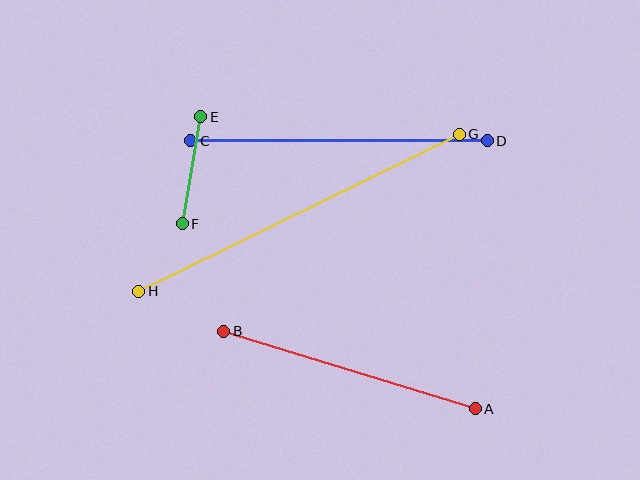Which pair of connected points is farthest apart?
Points G and H are farthest apart.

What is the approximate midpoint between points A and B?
The midpoint is at approximately (349, 370) pixels.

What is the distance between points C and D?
The distance is approximately 297 pixels.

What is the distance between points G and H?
The distance is approximately 357 pixels.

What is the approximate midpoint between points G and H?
The midpoint is at approximately (299, 213) pixels.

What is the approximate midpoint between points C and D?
The midpoint is at approximately (339, 141) pixels.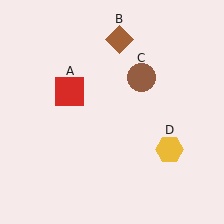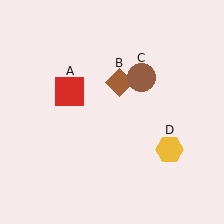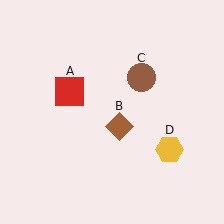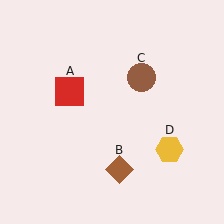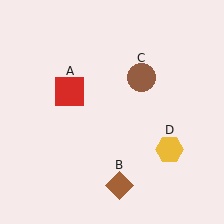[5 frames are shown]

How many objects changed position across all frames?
1 object changed position: brown diamond (object B).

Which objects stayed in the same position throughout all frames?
Red square (object A) and brown circle (object C) and yellow hexagon (object D) remained stationary.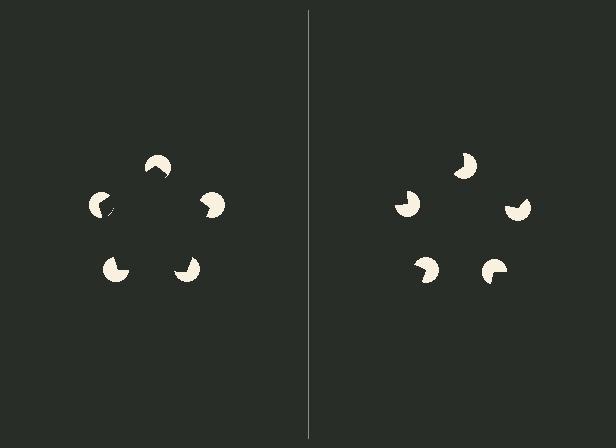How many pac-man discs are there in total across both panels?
10 — 5 on each side.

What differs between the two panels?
The pac-man discs are positioned identically on both sides; only the wedge orientations differ. On the left they align to a pentagon; on the right they are misaligned.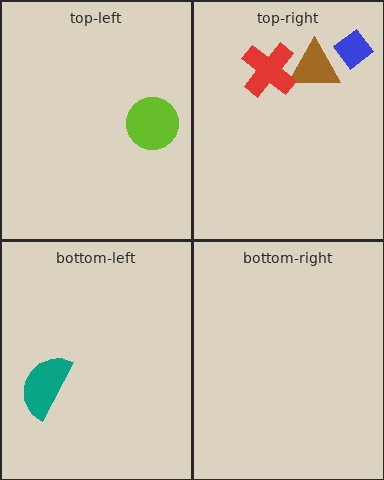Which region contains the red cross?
The top-right region.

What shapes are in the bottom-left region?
The teal semicircle.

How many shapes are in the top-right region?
3.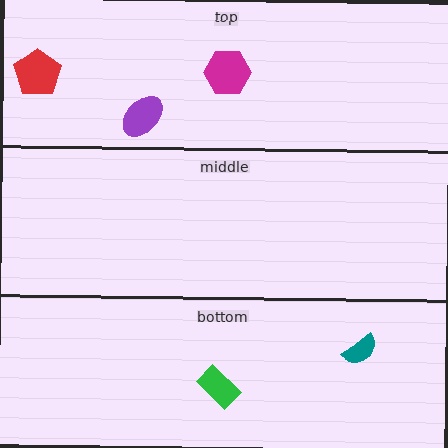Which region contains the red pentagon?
The top region.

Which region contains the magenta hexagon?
The top region.